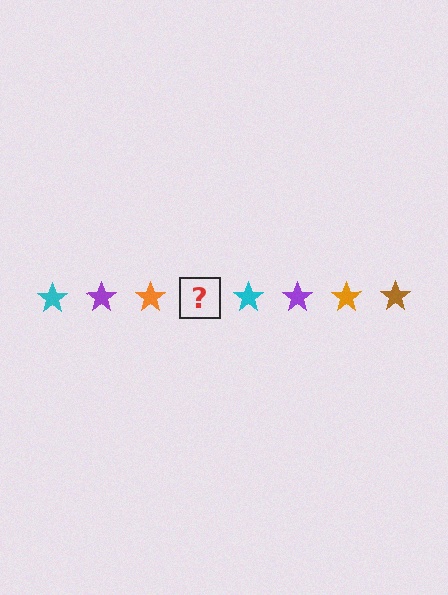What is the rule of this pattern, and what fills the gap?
The rule is that the pattern cycles through cyan, purple, orange, brown stars. The gap should be filled with a brown star.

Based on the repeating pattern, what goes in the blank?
The blank should be a brown star.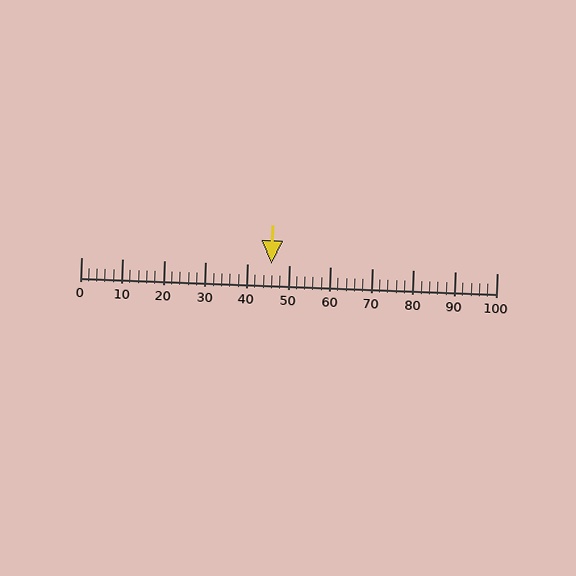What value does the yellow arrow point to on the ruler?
The yellow arrow points to approximately 46.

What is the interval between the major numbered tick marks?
The major tick marks are spaced 10 units apart.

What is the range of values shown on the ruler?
The ruler shows values from 0 to 100.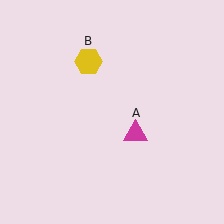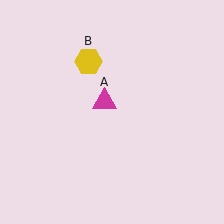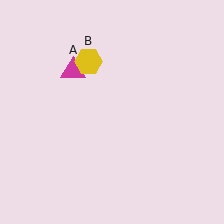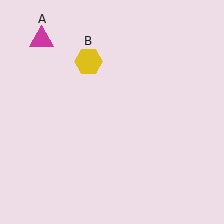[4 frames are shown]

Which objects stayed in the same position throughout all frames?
Yellow hexagon (object B) remained stationary.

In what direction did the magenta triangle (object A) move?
The magenta triangle (object A) moved up and to the left.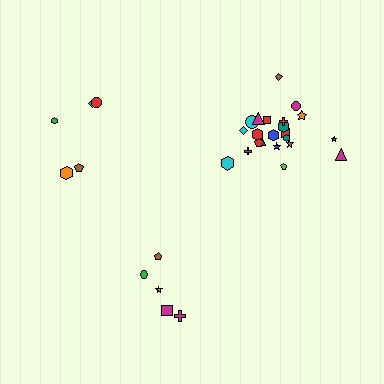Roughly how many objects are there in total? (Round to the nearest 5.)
Roughly 30 objects in total.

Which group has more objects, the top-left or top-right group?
The top-right group.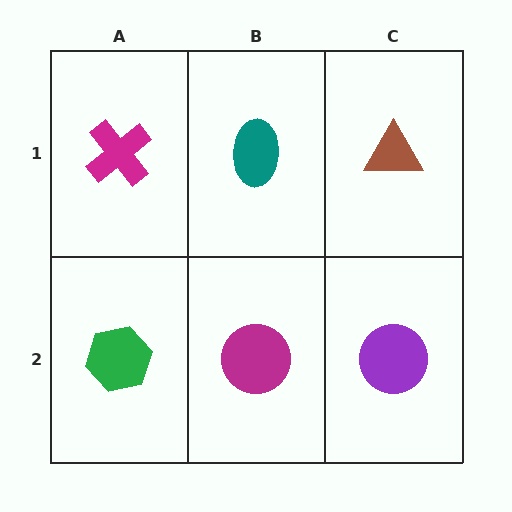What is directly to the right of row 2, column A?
A magenta circle.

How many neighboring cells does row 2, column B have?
3.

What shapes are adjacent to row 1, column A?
A green hexagon (row 2, column A), a teal ellipse (row 1, column B).